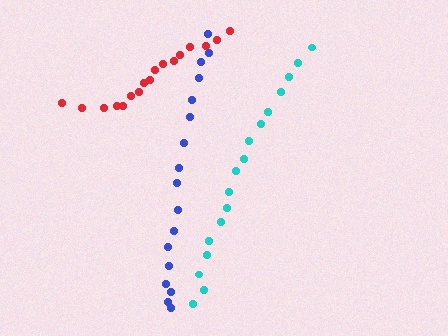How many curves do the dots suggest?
There are 3 distinct paths.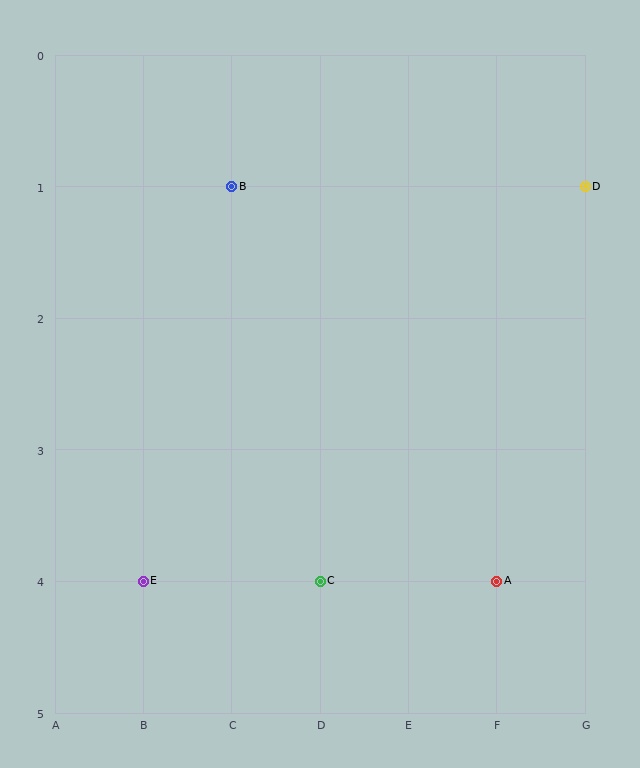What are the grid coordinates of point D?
Point D is at grid coordinates (G, 1).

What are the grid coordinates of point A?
Point A is at grid coordinates (F, 4).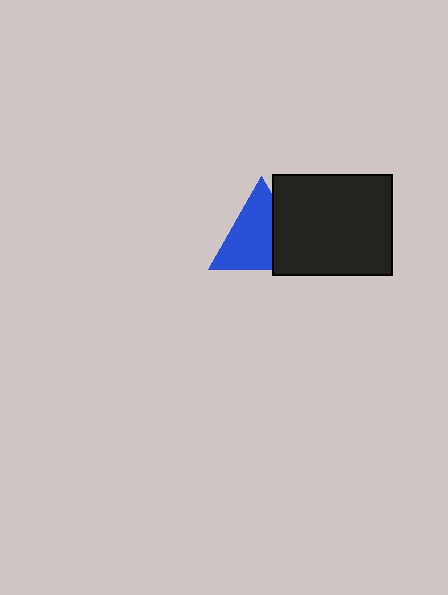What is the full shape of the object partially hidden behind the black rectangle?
The partially hidden object is a blue triangle.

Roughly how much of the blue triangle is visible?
Most of it is visible (roughly 66%).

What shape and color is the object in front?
The object in front is a black rectangle.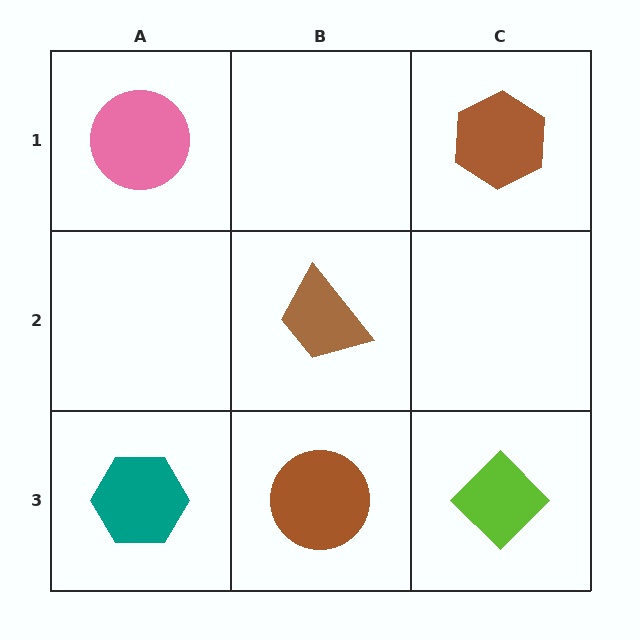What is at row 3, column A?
A teal hexagon.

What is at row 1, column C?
A brown hexagon.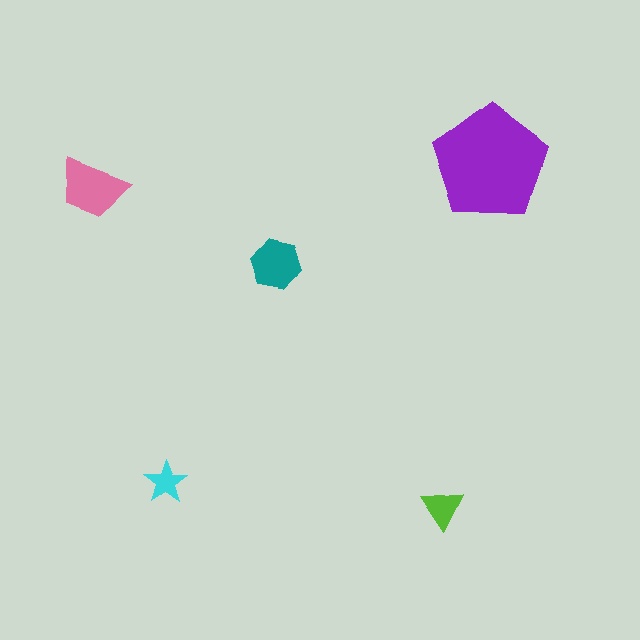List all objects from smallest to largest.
The cyan star, the lime triangle, the teal hexagon, the pink trapezoid, the purple pentagon.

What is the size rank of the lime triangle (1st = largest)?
4th.